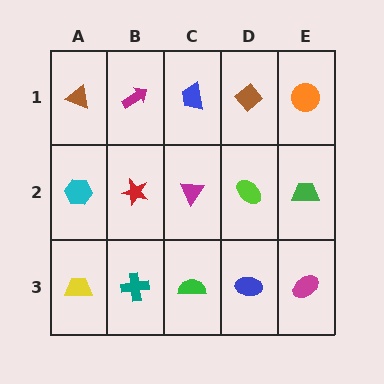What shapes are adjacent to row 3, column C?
A magenta triangle (row 2, column C), a teal cross (row 3, column B), a blue ellipse (row 3, column D).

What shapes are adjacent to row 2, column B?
A magenta arrow (row 1, column B), a teal cross (row 3, column B), a cyan hexagon (row 2, column A), a magenta triangle (row 2, column C).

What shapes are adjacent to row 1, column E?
A green trapezoid (row 2, column E), a brown diamond (row 1, column D).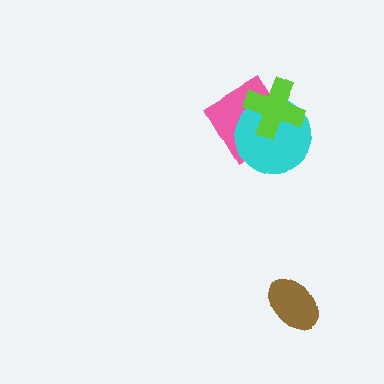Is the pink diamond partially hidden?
Yes, it is partially covered by another shape.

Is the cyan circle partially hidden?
Yes, it is partially covered by another shape.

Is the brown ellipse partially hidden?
No, no other shape covers it.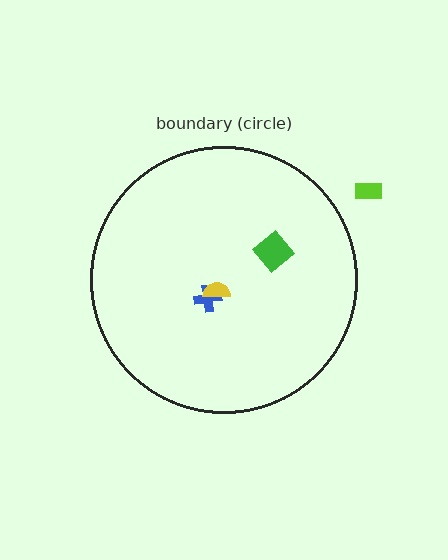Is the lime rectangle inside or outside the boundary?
Outside.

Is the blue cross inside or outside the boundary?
Inside.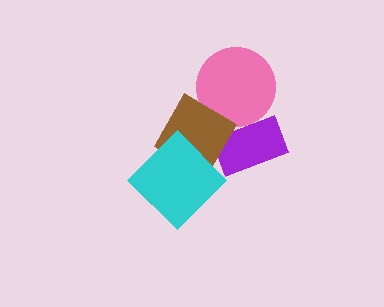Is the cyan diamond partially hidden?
No, no other shape covers it.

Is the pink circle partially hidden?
Yes, it is partially covered by another shape.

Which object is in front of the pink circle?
The brown diamond is in front of the pink circle.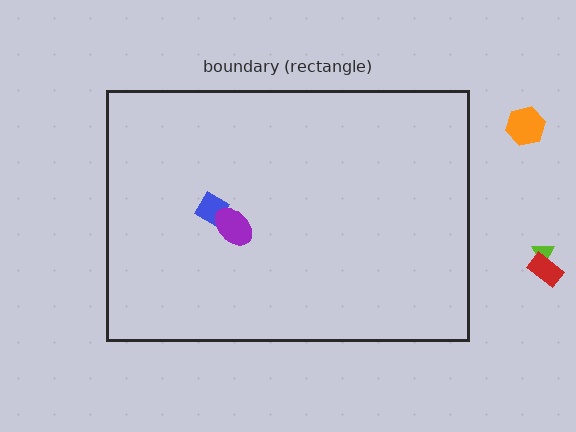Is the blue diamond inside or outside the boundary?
Inside.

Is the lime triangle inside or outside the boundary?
Outside.